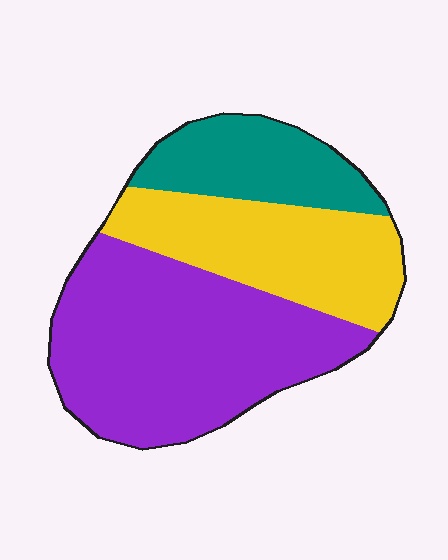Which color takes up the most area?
Purple, at roughly 50%.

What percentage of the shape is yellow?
Yellow takes up about one third (1/3) of the shape.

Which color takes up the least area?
Teal, at roughly 20%.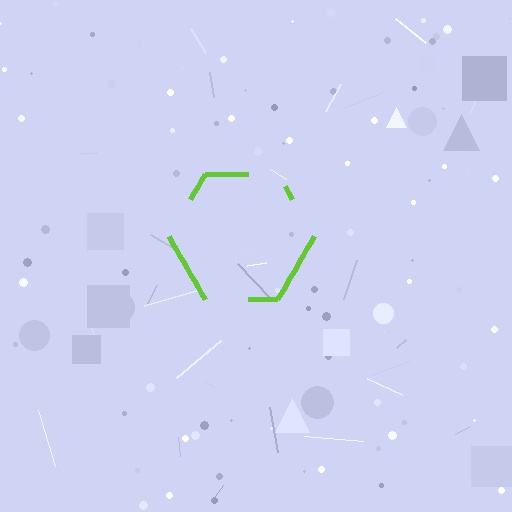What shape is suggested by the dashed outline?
The dashed outline suggests a hexagon.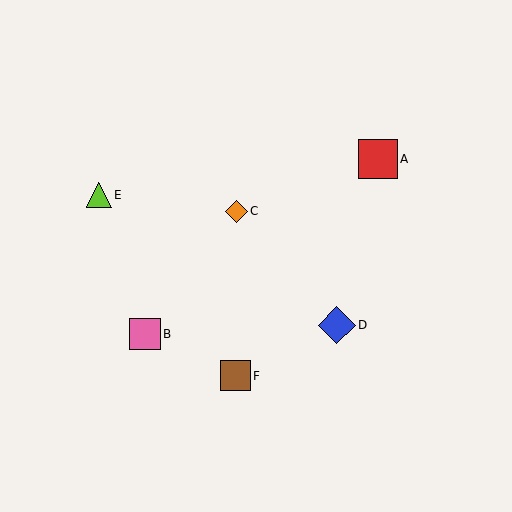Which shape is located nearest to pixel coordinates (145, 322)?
The pink square (labeled B) at (145, 334) is nearest to that location.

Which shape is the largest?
The red square (labeled A) is the largest.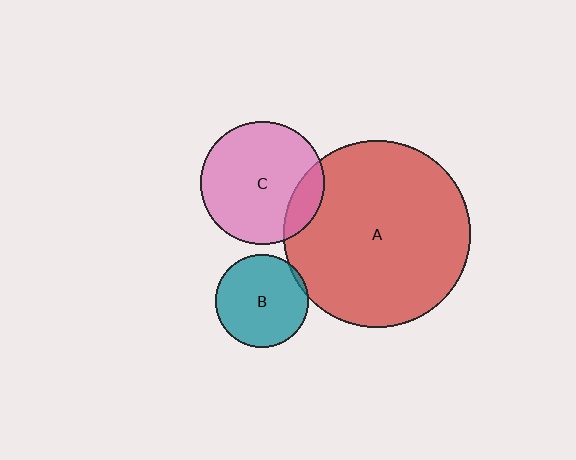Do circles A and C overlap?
Yes.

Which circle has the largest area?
Circle A (red).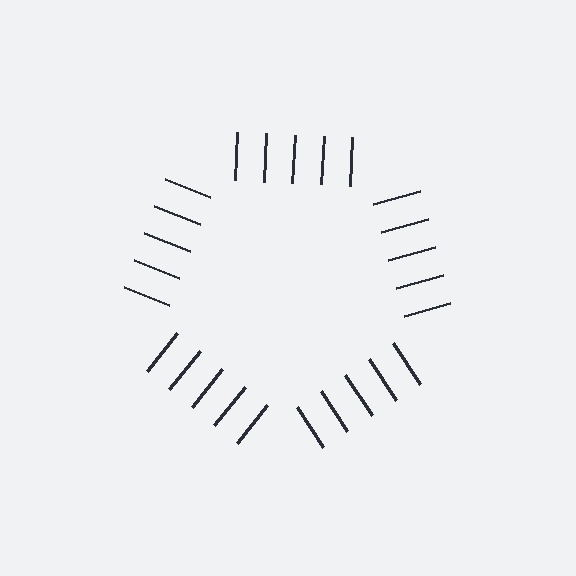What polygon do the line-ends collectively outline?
An illusory pentagon — the line segments terminate on its edges but no continuous stroke is drawn.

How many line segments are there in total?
25 — 5 along each of the 5 edges.